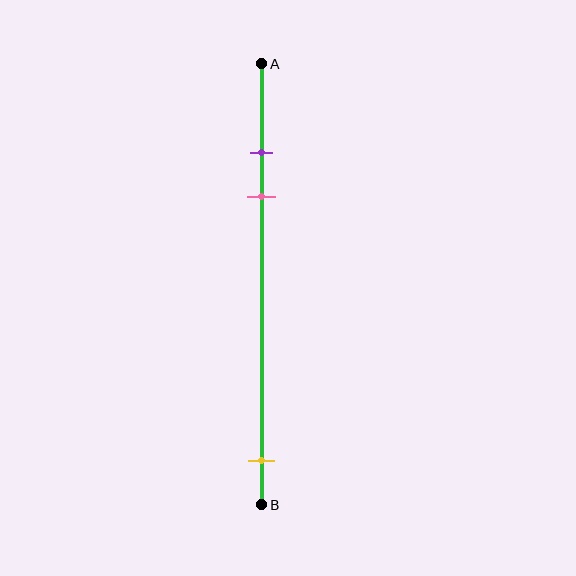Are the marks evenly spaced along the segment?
No, the marks are not evenly spaced.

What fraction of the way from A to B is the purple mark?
The purple mark is approximately 20% (0.2) of the way from A to B.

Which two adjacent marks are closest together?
The purple and pink marks are the closest adjacent pair.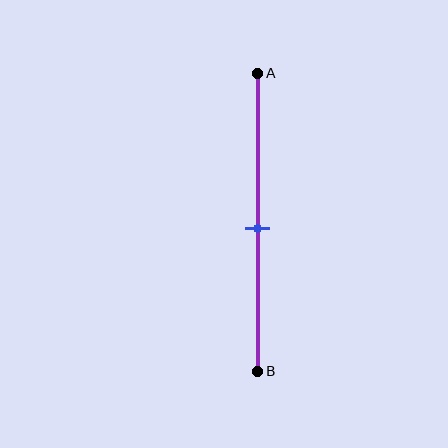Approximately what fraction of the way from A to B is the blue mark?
The blue mark is approximately 50% of the way from A to B.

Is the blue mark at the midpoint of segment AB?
Yes, the mark is approximately at the midpoint.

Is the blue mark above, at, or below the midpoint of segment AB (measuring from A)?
The blue mark is approximately at the midpoint of segment AB.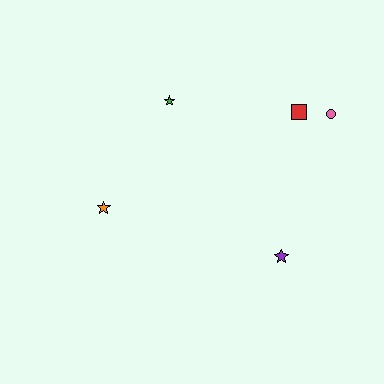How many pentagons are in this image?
There are no pentagons.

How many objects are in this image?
There are 5 objects.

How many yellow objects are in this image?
There are no yellow objects.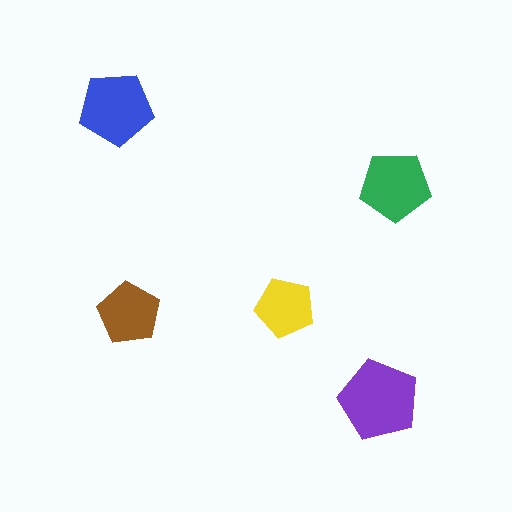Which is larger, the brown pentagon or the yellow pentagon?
The brown one.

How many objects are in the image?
There are 5 objects in the image.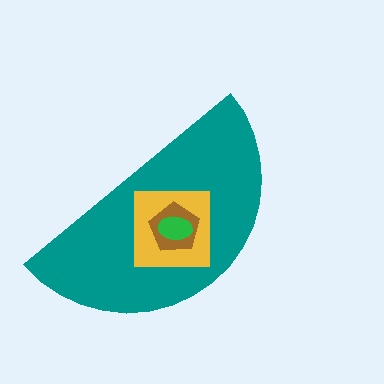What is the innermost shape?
The green ellipse.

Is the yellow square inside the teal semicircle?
Yes.